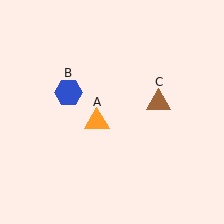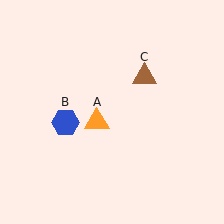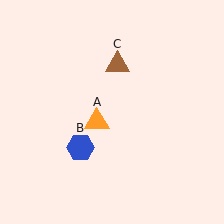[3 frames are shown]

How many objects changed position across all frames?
2 objects changed position: blue hexagon (object B), brown triangle (object C).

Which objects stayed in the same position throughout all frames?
Orange triangle (object A) remained stationary.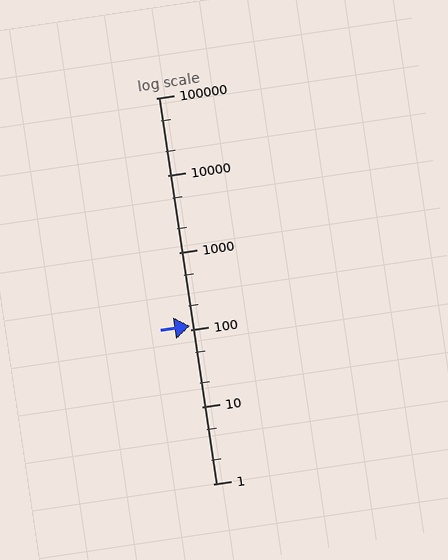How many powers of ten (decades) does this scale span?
The scale spans 5 decades, from 1 to 100000.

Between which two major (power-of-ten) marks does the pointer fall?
The pointer is between 100 and 1000.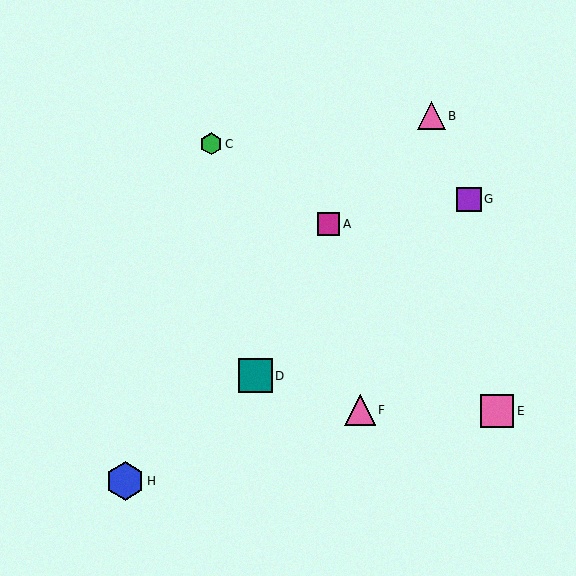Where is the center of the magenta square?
The center of the magenta square is at (328, 224).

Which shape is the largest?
The blue hexagon (labeled H) is the largest.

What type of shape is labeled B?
Shape B is a pink triangle.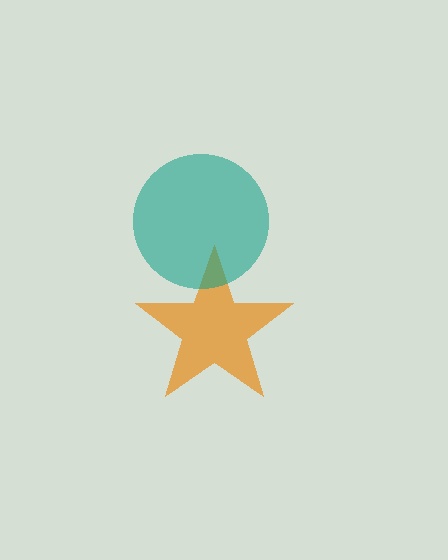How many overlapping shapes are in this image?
There are 2 overlapping shapes in the image.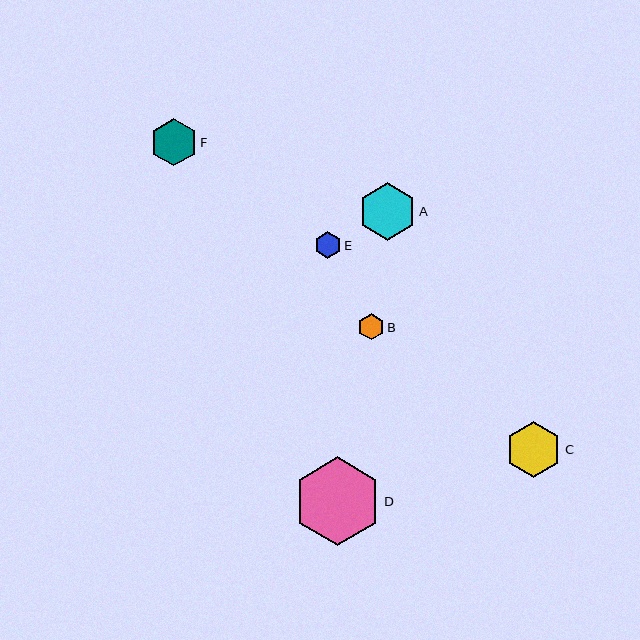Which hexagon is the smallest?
Hexagon B is the smallest with a size of approximately 27 pixels.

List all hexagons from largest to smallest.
From largest to smallest: D, A, C, F, E, B.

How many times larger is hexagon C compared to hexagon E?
Hexagon C is approximately 2.1 times the size of hexagon E.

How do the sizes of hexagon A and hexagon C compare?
Hexagon A and hexagon C are approximately the same size.